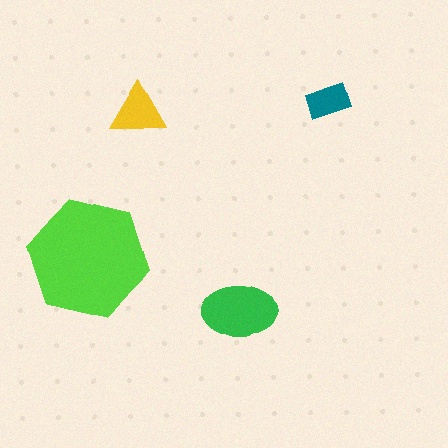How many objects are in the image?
There are 4 objects in the image.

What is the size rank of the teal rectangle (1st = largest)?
4th.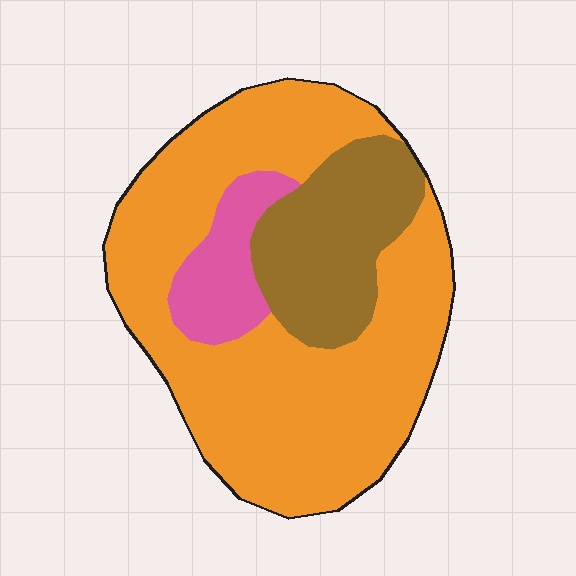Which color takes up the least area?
Pink, at roughly 10%.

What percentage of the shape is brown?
Brown takes up about one fifth (1/5) of the shape.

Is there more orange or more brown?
Orange.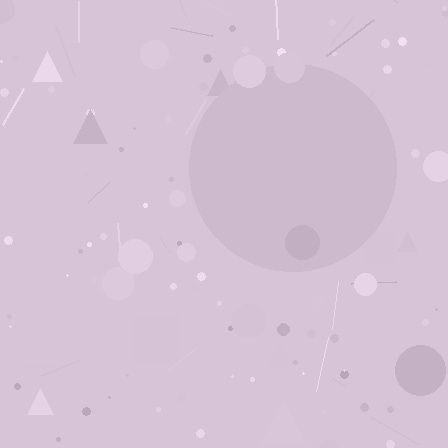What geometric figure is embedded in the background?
A circle is embedded in the background.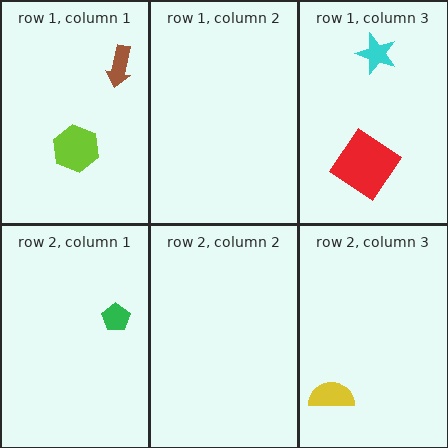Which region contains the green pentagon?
The row 2, column 1 region.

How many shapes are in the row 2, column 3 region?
1.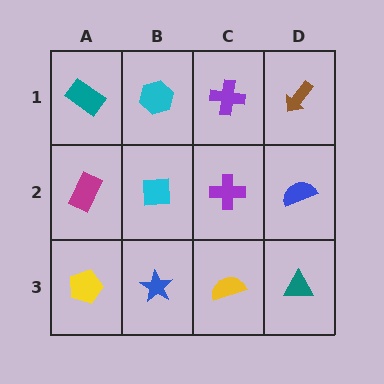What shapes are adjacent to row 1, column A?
A magenta rectangle (row 2, column A), a cyan hexagon (row 1, column B).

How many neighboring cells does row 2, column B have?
4.